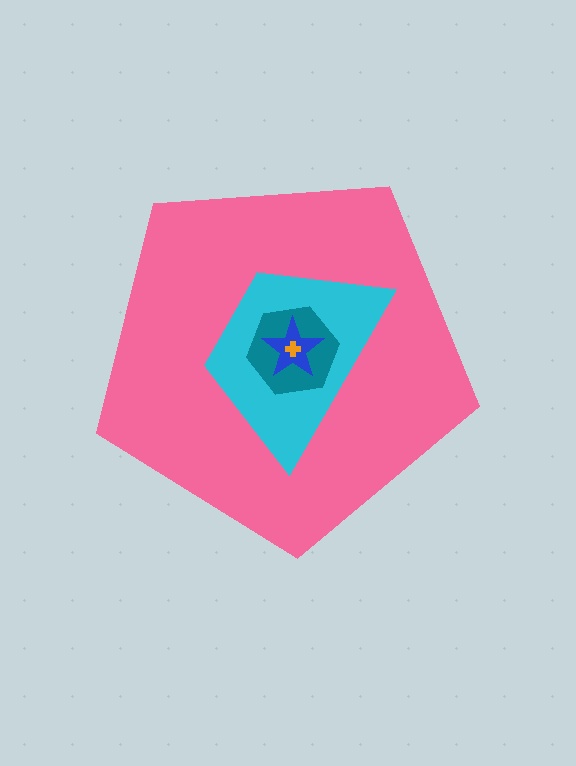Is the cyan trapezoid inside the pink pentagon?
Yes.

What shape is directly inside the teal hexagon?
The blue star.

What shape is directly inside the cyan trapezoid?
The teal hexagon.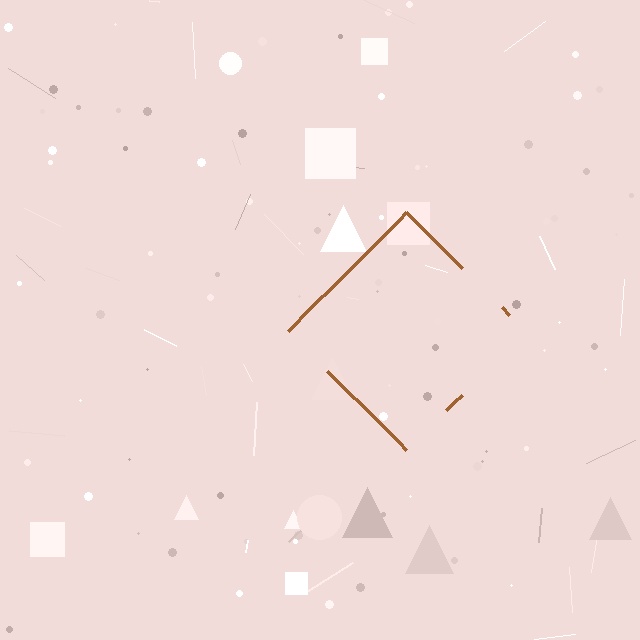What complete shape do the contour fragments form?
The contour fragments form a diamond.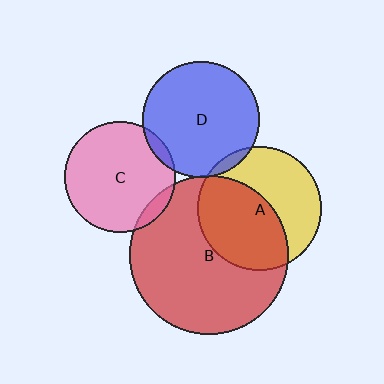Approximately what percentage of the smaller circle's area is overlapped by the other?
Approximately 5%.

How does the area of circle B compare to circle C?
Approximately 2.1 times.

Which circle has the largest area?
Circle B (red).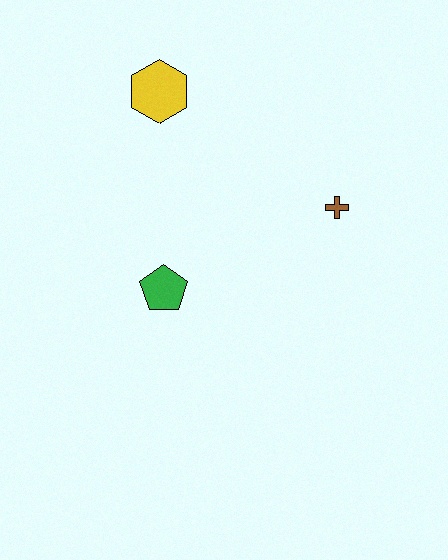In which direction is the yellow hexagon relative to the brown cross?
The yellow hexagon is to the left of the brown cross.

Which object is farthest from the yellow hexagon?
The brown cross is farthest from the yellow hexagon.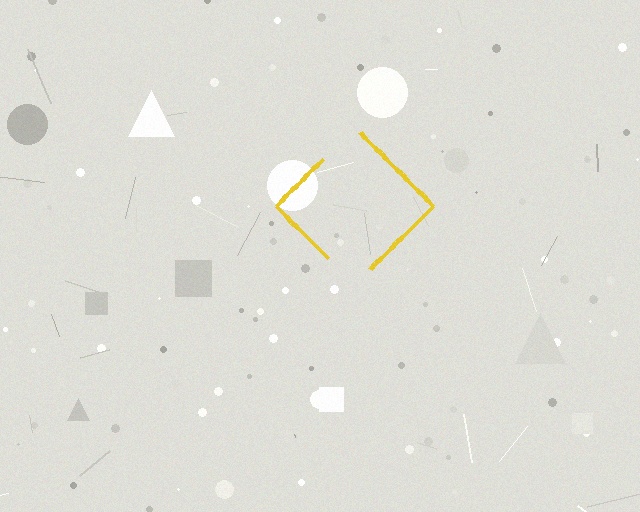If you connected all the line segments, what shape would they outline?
They would outline a diamond.